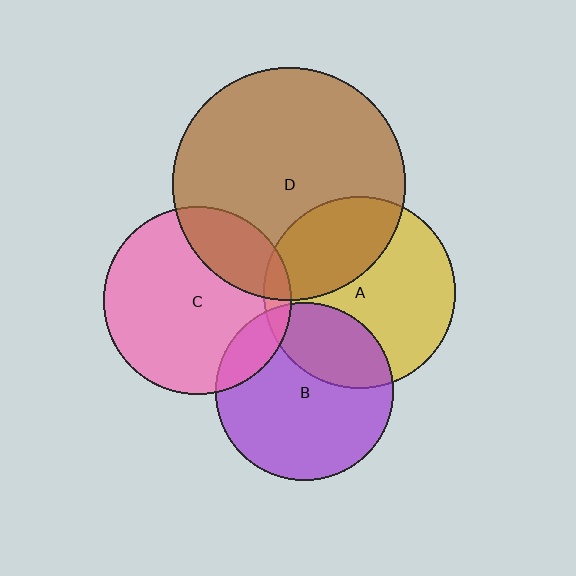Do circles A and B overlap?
Yes.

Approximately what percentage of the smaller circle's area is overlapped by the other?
Approximately 30%.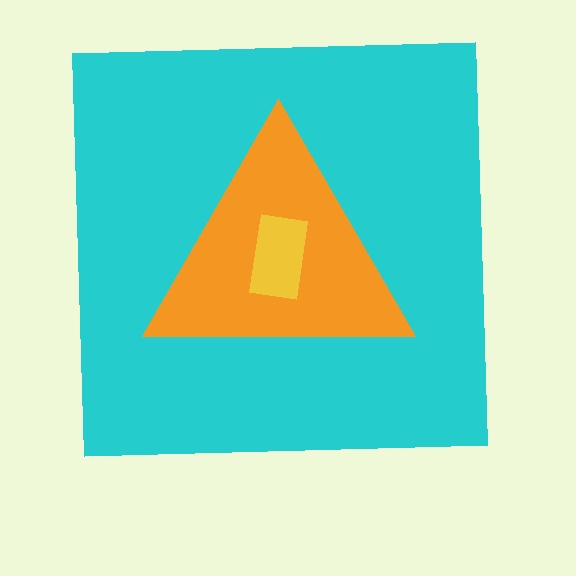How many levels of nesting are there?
3.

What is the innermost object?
The yellow rectangle.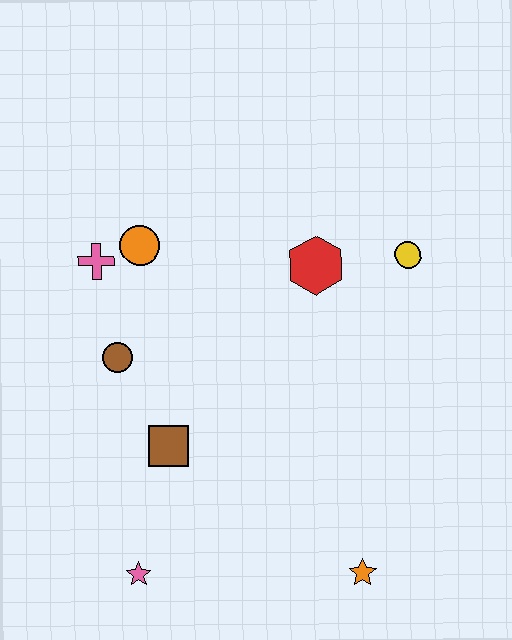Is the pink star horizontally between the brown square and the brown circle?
Yes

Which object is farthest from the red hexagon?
The pink star is farthest from the red hexagon.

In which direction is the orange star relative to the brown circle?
The orange star is to the right of the brown circle.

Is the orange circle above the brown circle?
Yes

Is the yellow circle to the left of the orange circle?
No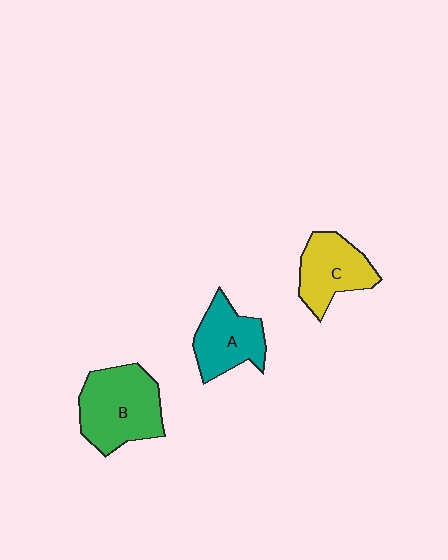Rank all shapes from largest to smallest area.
From largest to smallest: B (green), C (yellow), A (teal).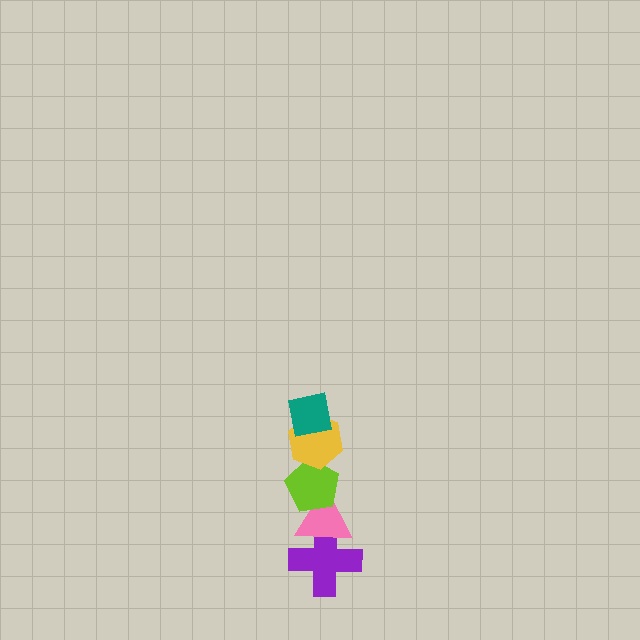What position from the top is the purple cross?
The purple cross is 5th from the top.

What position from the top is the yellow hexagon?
The yellow hexagon is 2nd from the top.